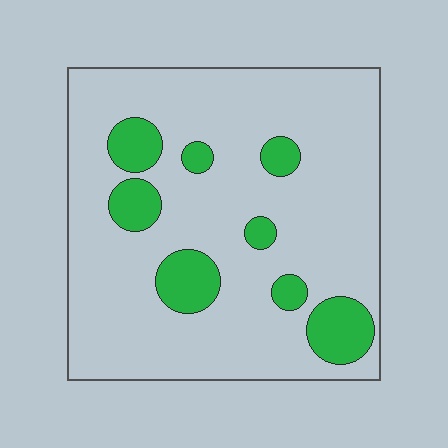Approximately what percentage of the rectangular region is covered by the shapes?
Approximately 15%.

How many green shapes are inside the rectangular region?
8.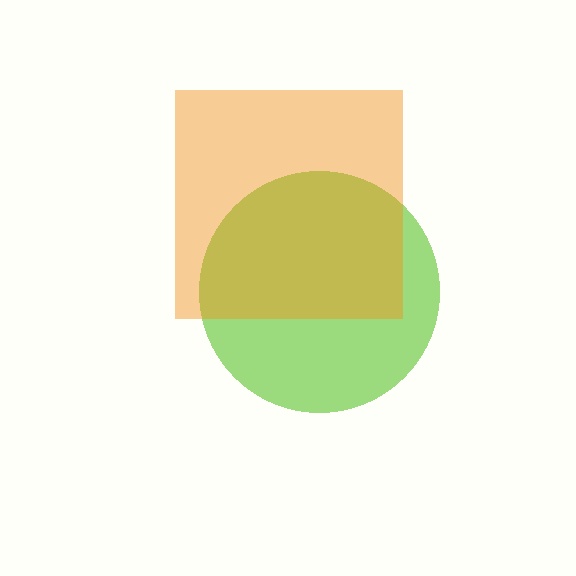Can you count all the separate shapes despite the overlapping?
Yes, there are 2 separate shapes.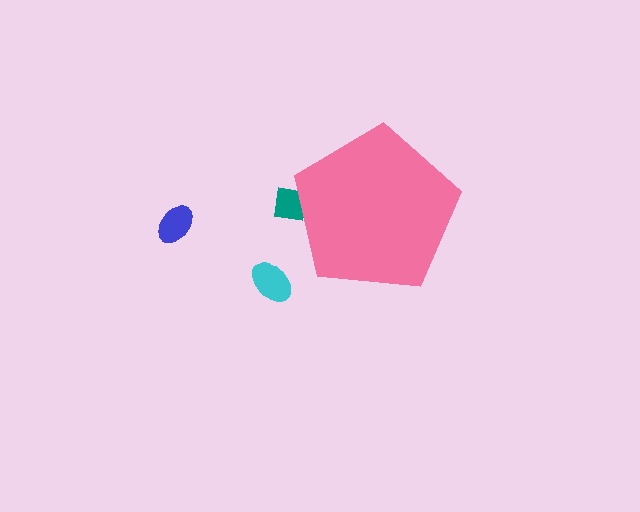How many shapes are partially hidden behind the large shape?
1 shape is partially hidden.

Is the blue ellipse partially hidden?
No, the blue ellipse is fully visible.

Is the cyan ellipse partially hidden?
No, the cyan ellipse is fully visible.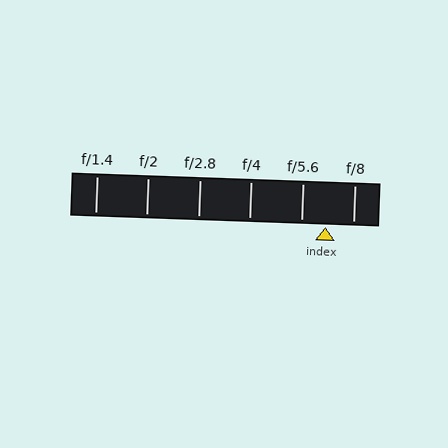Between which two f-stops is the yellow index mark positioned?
The index mark is between f/5.6 and f/8.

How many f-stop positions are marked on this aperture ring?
There are 6 f-stop positions marked.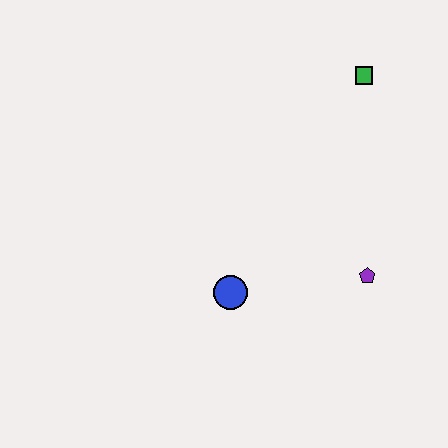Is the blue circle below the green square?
Yes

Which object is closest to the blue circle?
The purple pentagon is closest to the blue circle.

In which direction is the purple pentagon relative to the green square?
The purple pentagon is below the green square.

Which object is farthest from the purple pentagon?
The green square is farthest from the purple pentagon.